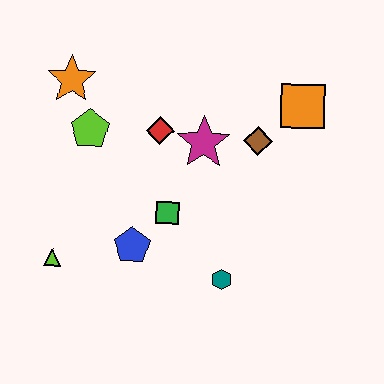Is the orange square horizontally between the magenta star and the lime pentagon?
No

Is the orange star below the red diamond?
No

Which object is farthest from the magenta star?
The lime triangle is farthest from the magenta star.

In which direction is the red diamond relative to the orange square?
The red diamond is to the left of the orange square.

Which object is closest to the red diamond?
The magenta star is closest to the red diamond.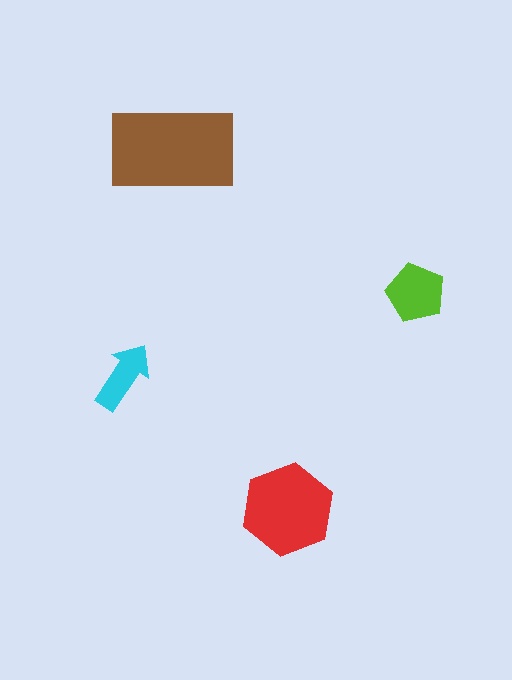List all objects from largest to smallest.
The brown rectangle, the red hexagon, the lime pentagon, the cyan arrow.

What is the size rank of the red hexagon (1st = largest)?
2nd.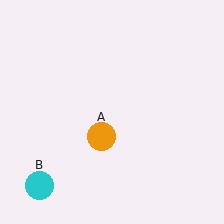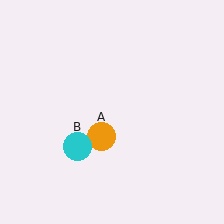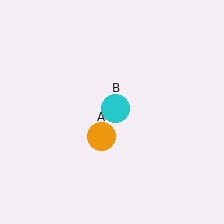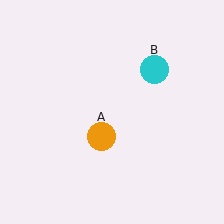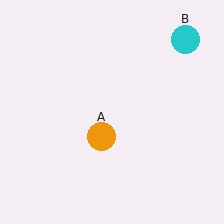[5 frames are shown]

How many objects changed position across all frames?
1 object changed position: cyan circle (object B).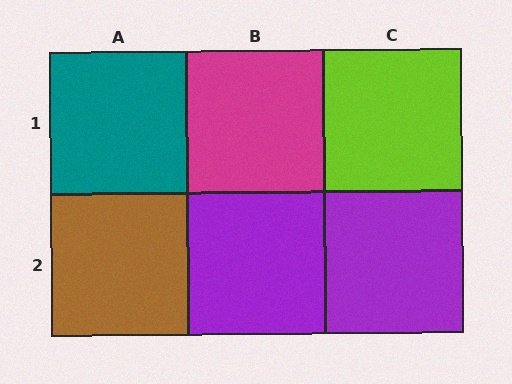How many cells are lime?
1 cell is lime.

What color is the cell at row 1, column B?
Magenta.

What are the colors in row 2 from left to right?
Brown, purple, purple.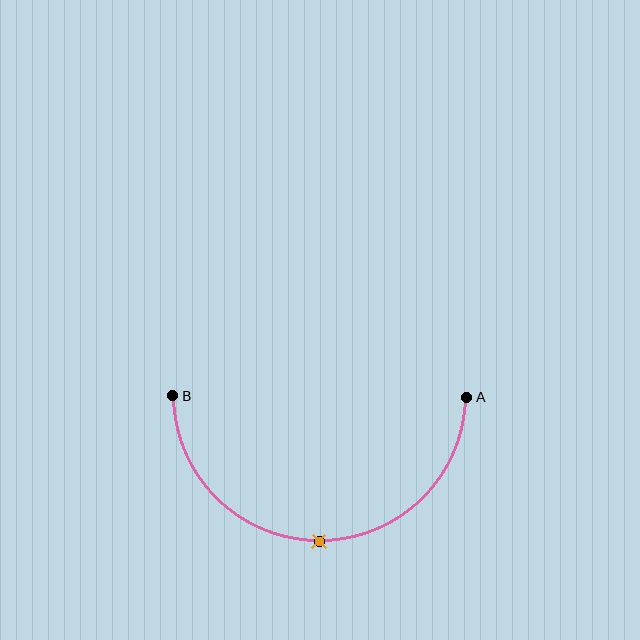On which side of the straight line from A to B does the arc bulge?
The arc bulges below the straight line connecting A and B.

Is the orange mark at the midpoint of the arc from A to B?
Yes. The orange mark lies on the arc at equal arc-length from both A and B — it is the arc midpoint.